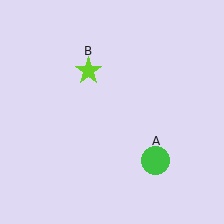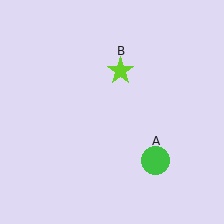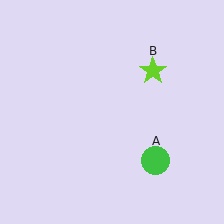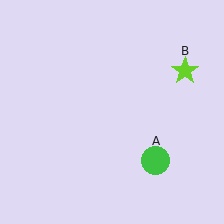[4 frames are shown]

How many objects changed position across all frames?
1 object changed position: lime star (object B).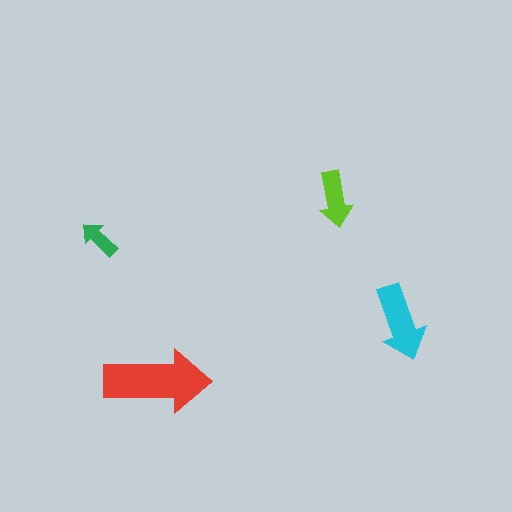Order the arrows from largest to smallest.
the red one, the cyan one, the lime one, the green one.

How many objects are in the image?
There are 4 objects in the image.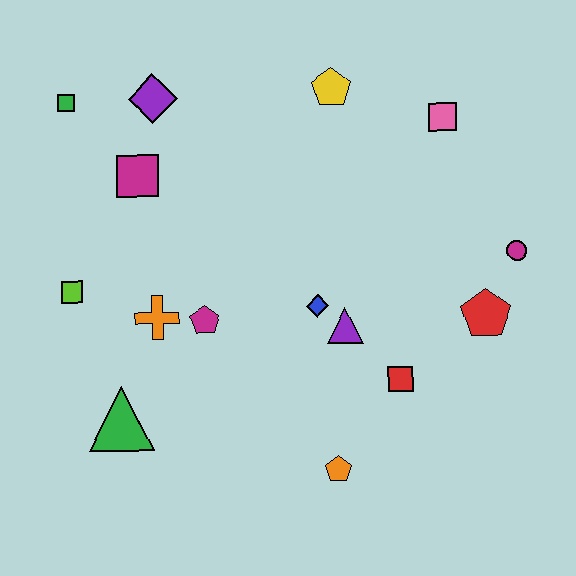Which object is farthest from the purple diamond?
The orange pentagon is farthest from the purple diamond.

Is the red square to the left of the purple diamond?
No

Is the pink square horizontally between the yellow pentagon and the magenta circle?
Yes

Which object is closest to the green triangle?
The orange cross is closest to the green triangle.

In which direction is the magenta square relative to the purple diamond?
The magenta square is below the purple diamond.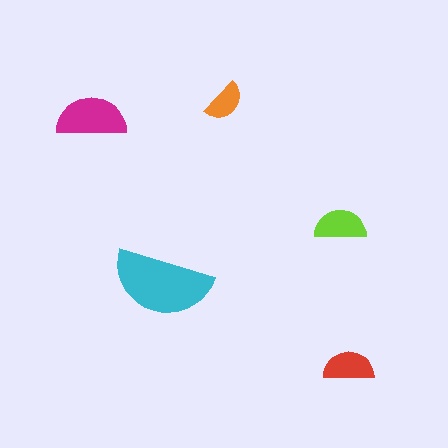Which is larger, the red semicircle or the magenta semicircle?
The magenta one.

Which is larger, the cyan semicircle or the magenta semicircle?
The cyan one.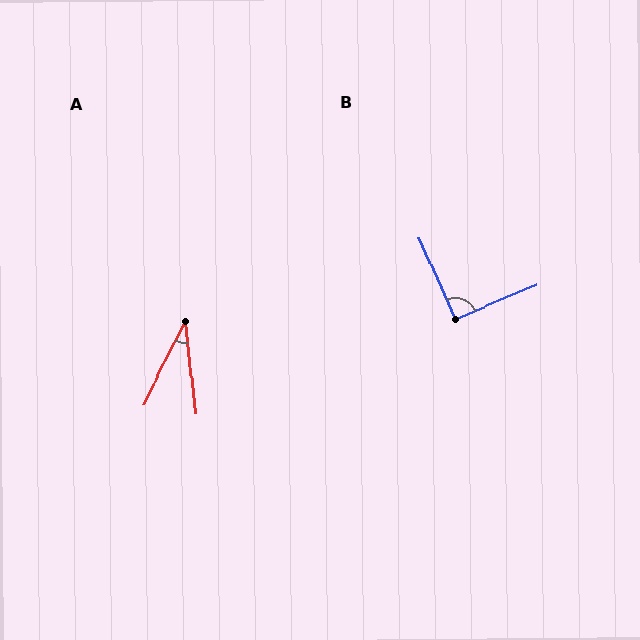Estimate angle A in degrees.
Approximately 34 degrees.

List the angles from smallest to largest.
A (34°), B (91°).